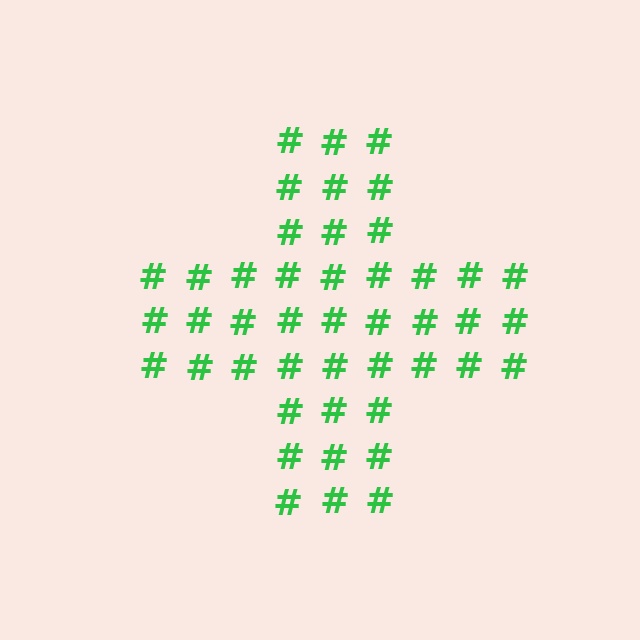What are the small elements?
The small elements are hash symbols.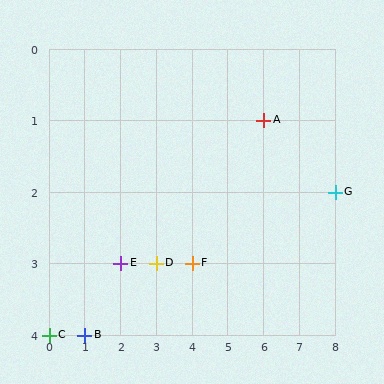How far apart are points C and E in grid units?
Points C and E are 2 columns and 1 row apart (about 2.2 grid units diagonally).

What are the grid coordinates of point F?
Point F is at grid coordinates (4, 3).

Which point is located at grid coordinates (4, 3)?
Point F is at (4, 3).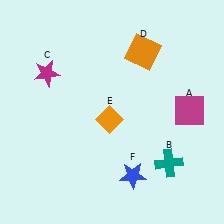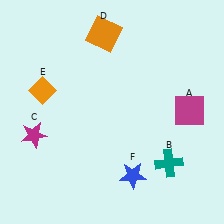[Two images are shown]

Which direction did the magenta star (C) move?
The magenta star (C) moved down.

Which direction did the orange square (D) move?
The orange square (D) moved left.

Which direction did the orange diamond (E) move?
The orange diamond (E) moved left.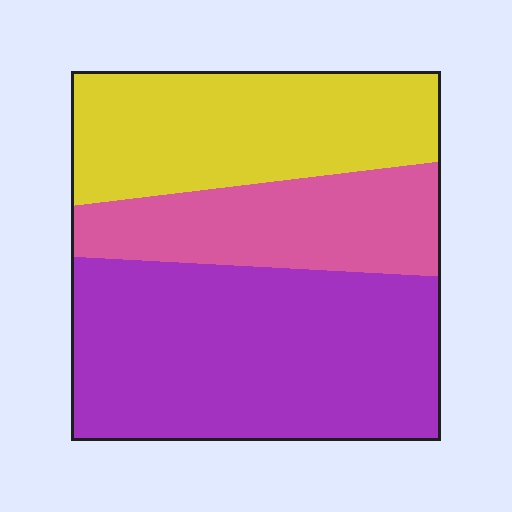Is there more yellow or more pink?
Yellow.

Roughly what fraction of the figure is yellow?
Yellow covers about 30% of the figure.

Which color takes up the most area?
Purple, at roughly 45%.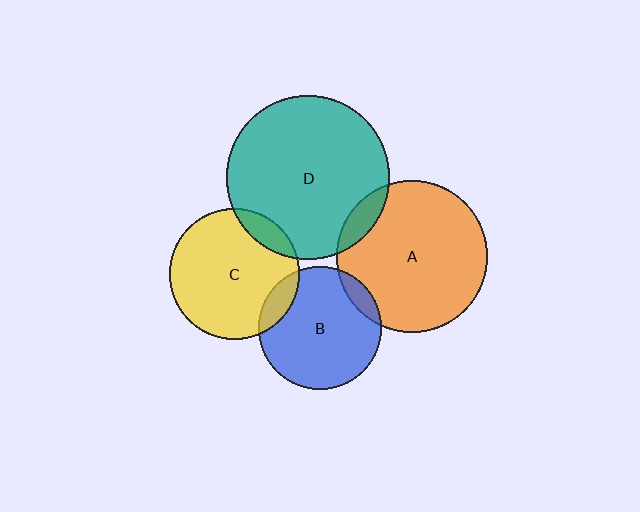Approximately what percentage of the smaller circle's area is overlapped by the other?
Approximately 10%.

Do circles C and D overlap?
Yes.